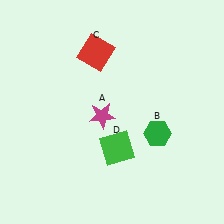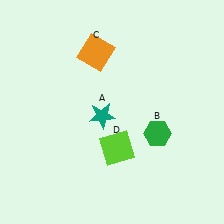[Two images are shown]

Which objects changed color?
A changed from magenta to teal. C changed from red to orange. D changed from green to lime.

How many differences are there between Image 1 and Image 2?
There are 3 differences between the two images.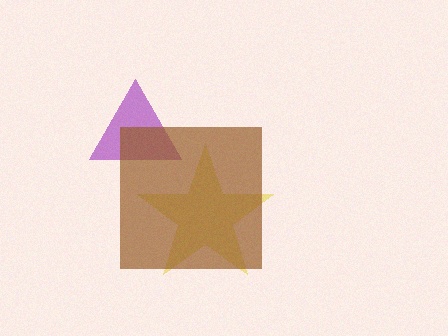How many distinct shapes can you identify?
There are 3 distinct shapes: a purple triangle, a yellow star, a brown square.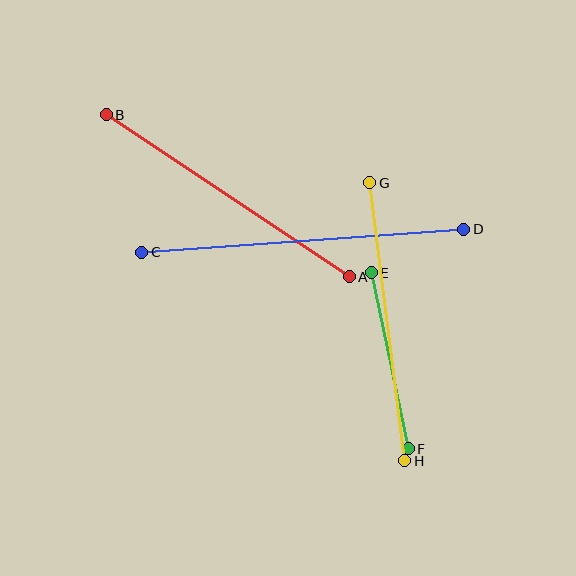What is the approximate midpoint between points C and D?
The midpoint is at approximately (303, 241) pixels.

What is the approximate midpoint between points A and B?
The midpoint is at approximately (228, 196) pixels.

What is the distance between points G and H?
The distance is approximately 280 pixels.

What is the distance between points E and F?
The distance is approximately 180 pixels.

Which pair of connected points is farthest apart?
Points C and D are farthest apart.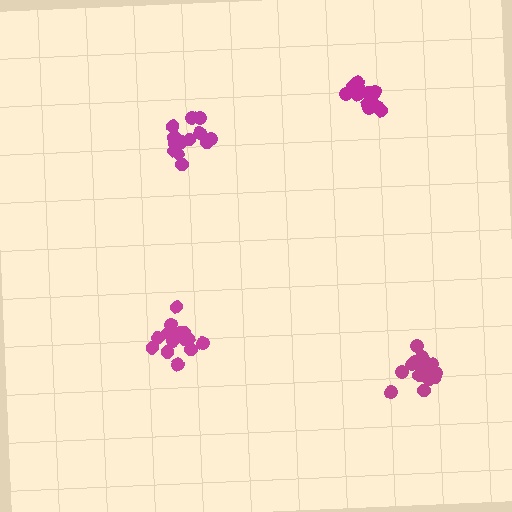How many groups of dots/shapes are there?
There are 4 groups.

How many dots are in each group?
Group 1: 13 dots, Group 2: 16 dots, Group 3: 15 dots, Group 4: 18 dots (62 total).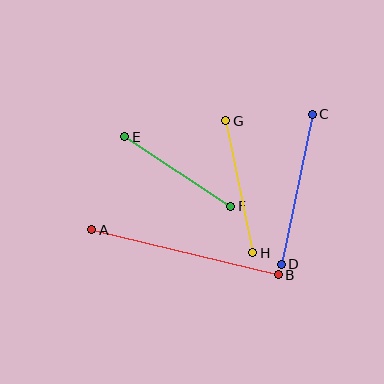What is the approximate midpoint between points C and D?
The midpoint is at approximately (297, 189) pixels.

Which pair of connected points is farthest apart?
Points A and B are farthest apart.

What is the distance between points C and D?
The distance is approximately 153 pixels.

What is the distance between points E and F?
The distance is approximately 126 pixels.